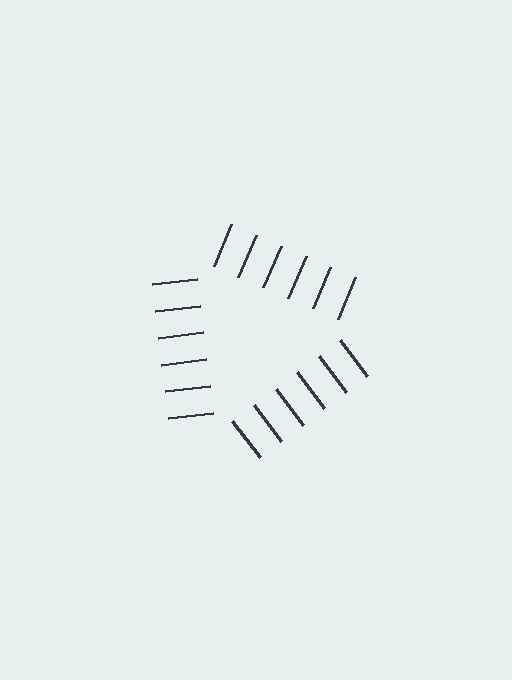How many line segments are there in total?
18 — 6 along each of the 3 edges.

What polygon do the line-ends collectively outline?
An illusory triangle — the line segments terminate on its edges but no continuous stroke is drawn.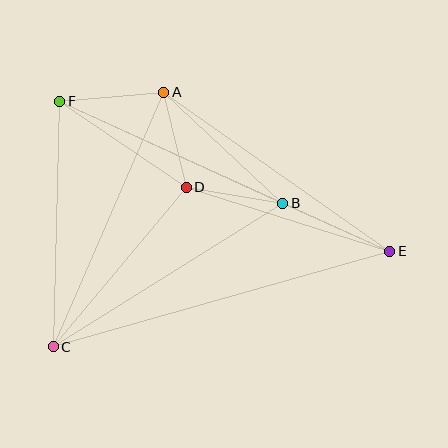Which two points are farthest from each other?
Points E and F are farthest from each other.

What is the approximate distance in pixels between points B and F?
The distance between B and F is approximately 245 pixels.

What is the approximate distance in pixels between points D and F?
The distance between D and F is approximately 153 pixels.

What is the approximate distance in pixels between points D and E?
The distance between D and E is approximately 213 pixels.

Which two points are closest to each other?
Points A and D are closest to each other.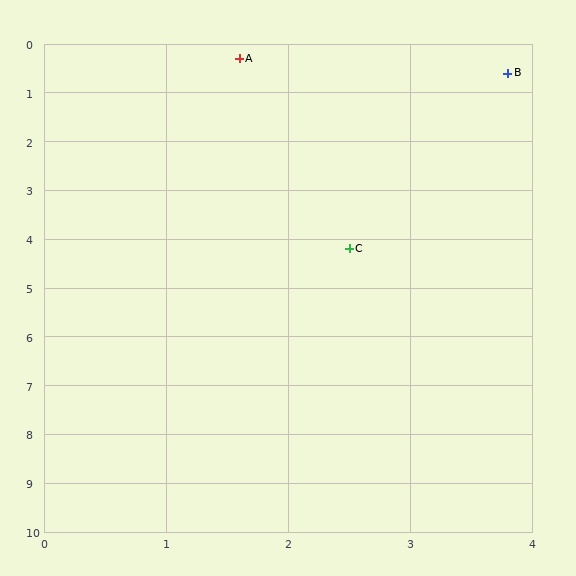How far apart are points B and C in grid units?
Points B and C are about 3.8 grid units apart.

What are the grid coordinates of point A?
Point A is at approximately (1.6, 0.3).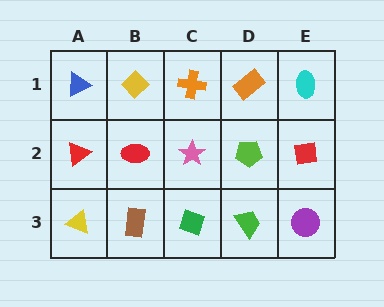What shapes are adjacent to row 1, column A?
A red triangle (row 2, column A), a yellow diamond (row 1, column B).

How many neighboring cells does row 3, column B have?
3.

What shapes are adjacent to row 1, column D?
A lime pentagon (row 2, column D), an orange cross (row 1, column C), a cyan ellipse (row 1, column E).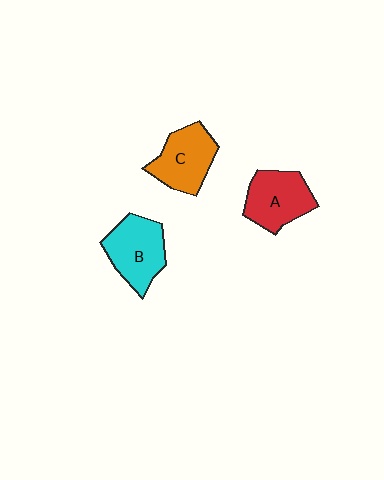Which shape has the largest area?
Shape B (cyan).